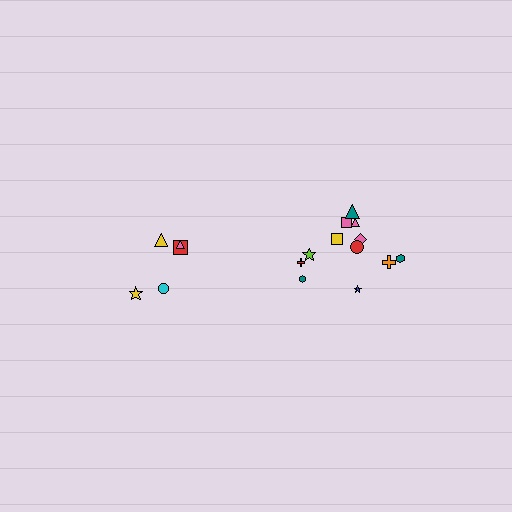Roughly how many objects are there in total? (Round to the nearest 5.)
Roughly 15 objects in total.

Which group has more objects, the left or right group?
The right group.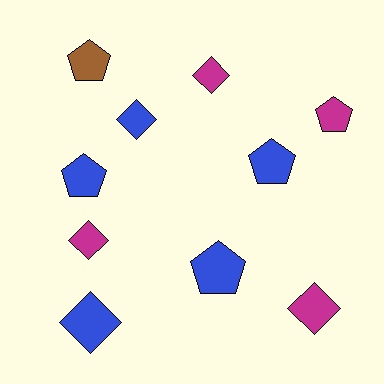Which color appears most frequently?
Blue, with 5 objects.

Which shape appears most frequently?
Pentagon, with 5 objects.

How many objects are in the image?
There are 10 objects.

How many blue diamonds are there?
There are 2 blue diamonds.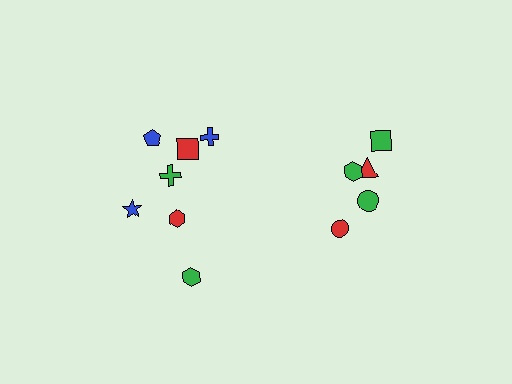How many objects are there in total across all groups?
There are 12 objects.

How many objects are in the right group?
There are 5 objects.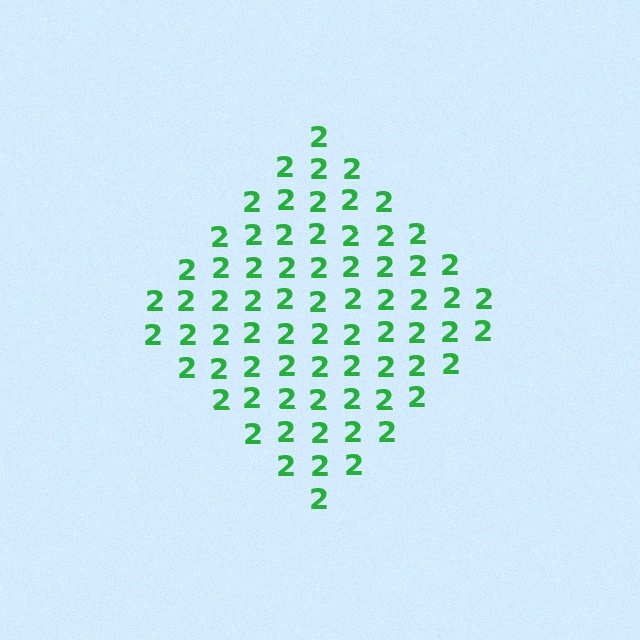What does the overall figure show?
The overall figure shows a diamond.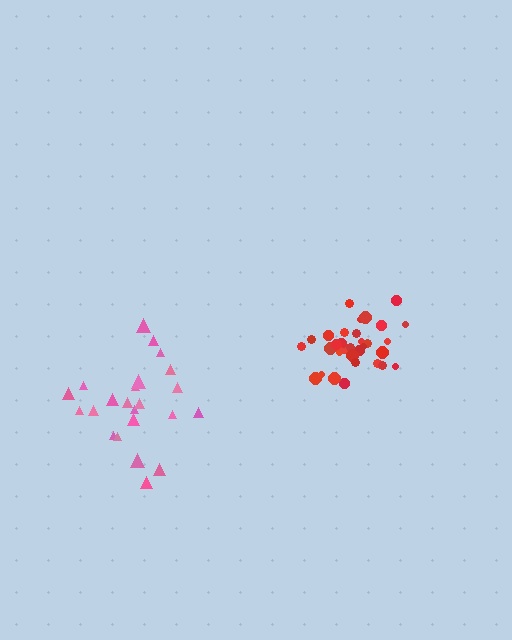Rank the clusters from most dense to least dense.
red, pink.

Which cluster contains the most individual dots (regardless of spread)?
Red (34).